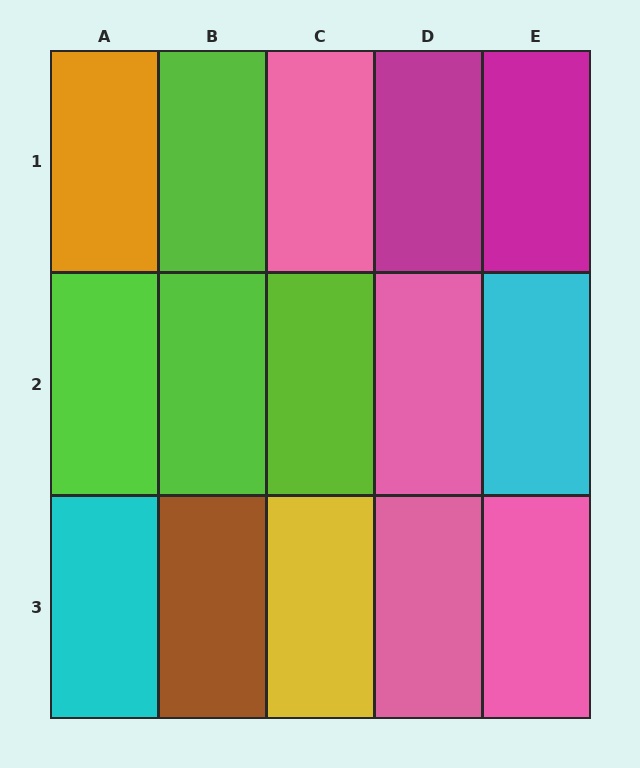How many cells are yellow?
1 cell is yellow.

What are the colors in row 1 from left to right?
Orange, lime, pink, magenta, magenta.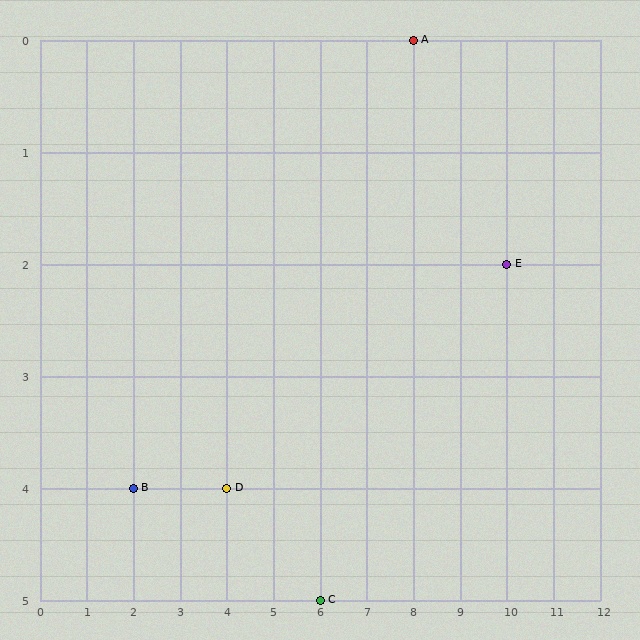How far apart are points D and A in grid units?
Points D and A are 4 columns and 4 rows apart (about 5.7 grid units diagonally).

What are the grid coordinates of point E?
Point E is at grid coordinates (10, 2).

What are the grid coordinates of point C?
Point C is at grid coordinates (6, 5).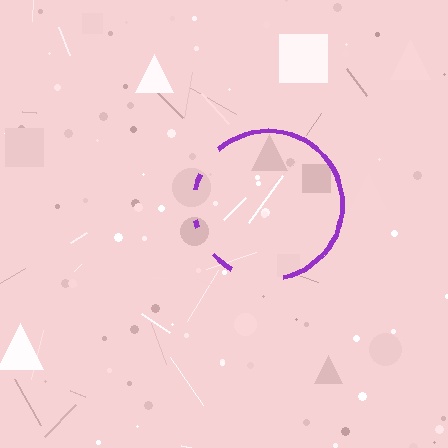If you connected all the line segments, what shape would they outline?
They would outline a circle.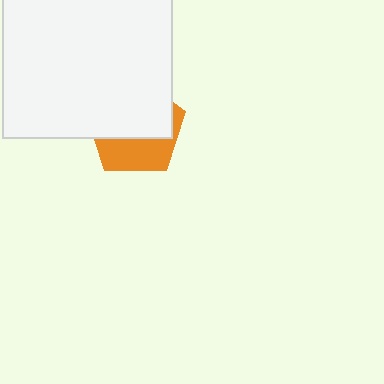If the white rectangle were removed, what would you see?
You would see the complete orange pentagon.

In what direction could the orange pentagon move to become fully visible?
The orange pentagon could move down. That would shift it out from behind the white rectangle entirely.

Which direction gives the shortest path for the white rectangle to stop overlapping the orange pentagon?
Moving up gives the shortest separation.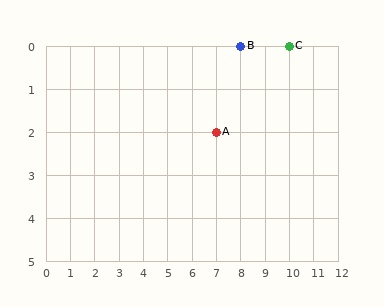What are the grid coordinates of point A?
Point A is at grid coordinates (7, 2).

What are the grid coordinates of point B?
Point B is at grid coordinates (8, 0).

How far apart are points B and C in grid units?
Points B and C are 2 columns apart.